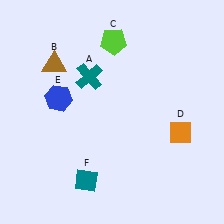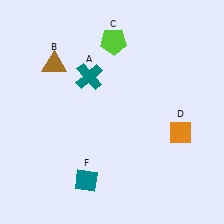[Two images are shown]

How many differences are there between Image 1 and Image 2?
There is 1 difference between the two images.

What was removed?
The blue hexagon (E) was removed in Image 2.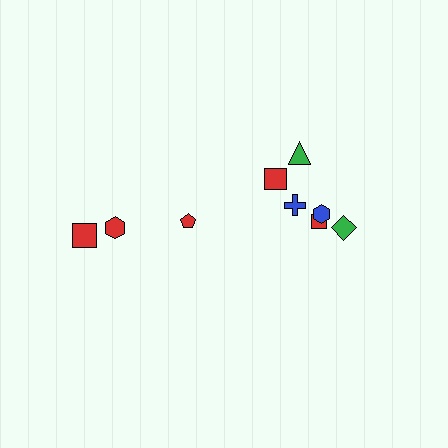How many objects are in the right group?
There are 6 objects.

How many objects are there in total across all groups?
There are 9 objects.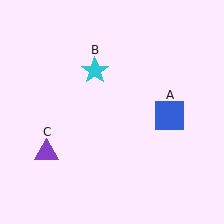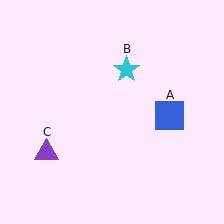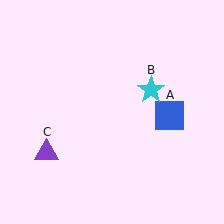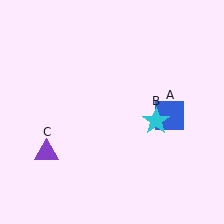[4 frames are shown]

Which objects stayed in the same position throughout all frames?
Blue square (object A) and purple triangle (object C) remained stationary.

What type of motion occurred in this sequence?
The cyan star (object B) rotated clockwise around the center of the scene.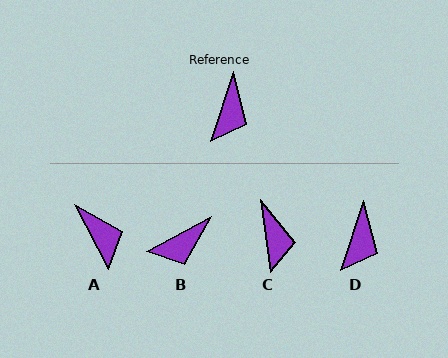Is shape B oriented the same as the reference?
No, it is off by about 43 degrees.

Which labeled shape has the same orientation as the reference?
D.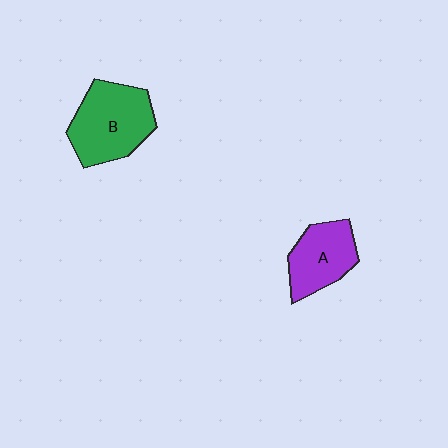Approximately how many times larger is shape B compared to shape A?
Approximately 1.4 times.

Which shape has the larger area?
Shape B (green).